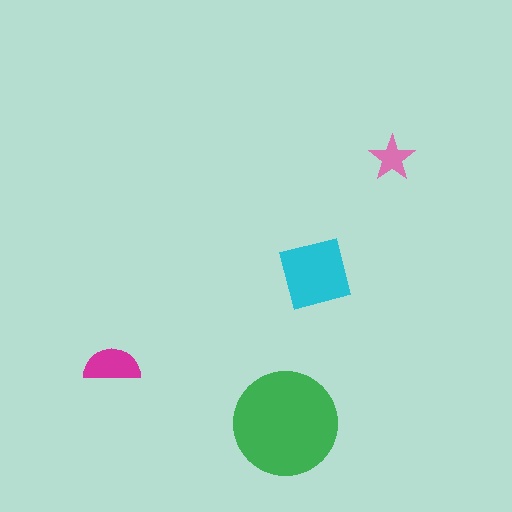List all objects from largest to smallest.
The green circle, the cyan square, the magenta semicircle, the pink star.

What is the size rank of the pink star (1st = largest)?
4th.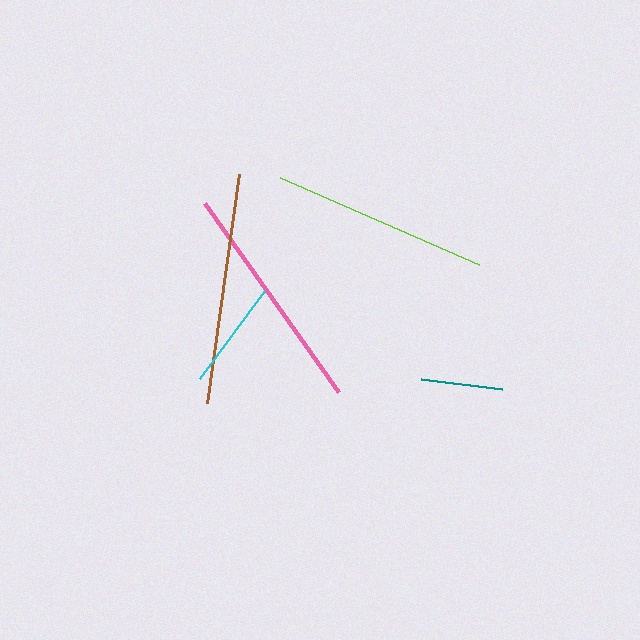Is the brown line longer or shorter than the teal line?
The brown line is longer than the teal line.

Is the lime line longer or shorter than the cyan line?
The lime line is longer than the cyan line.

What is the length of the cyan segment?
The cyan segment is approximately 109 pixels long.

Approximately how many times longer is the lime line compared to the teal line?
The lime line is approximately 2.6 times the length of the teal line.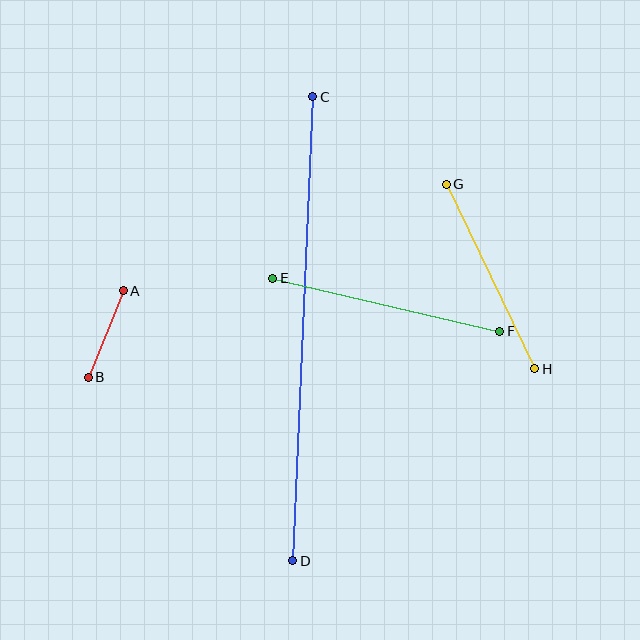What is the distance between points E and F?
The distance is approximately 233 pixels.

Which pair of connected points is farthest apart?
Points C and D are farthest apart.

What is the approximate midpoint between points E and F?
The midpoint is at approximately (386, 305) pixels.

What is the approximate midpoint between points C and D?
The midpoint is at approximately (303, 329) pixels.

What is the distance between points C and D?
The distance is approximately 464 pixels.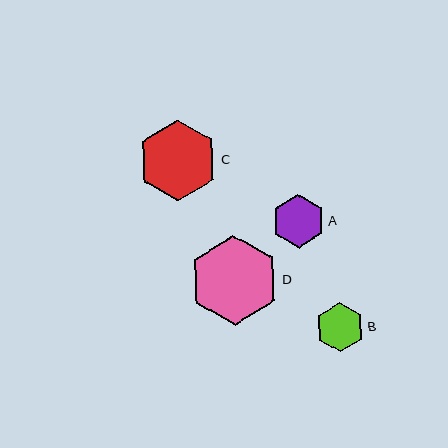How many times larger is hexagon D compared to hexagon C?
Hexagon D is approximately 1.1 times the size of hexagon C.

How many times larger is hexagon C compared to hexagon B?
Hexagon C is approximately 1.7 times the size of hexagon B.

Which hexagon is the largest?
Hexagon D is the largest with a size of approximately 89 pixels.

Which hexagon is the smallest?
Hexagon B is the smallest with a size of approximately 49 pixels.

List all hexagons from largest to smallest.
From largest to smallest: D, C, A, B.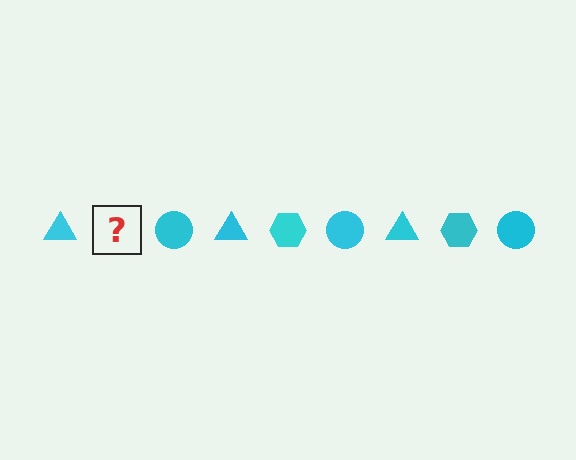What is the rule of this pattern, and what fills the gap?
The rule is that the pattern cycles through triangle, hexagon, circle shapes in cyan. The gap should be filled with a cyan hexagon.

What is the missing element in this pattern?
The missing element is a cyan hexagon.